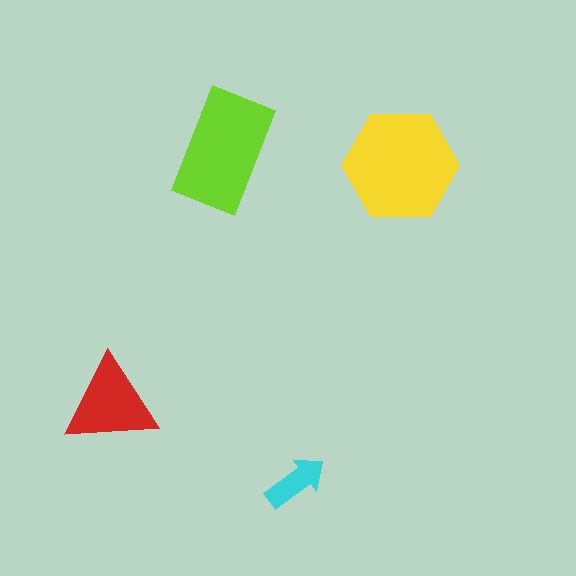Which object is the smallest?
The cyan arrow.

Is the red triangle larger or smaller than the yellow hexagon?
Smaller.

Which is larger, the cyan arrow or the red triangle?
The red triangle.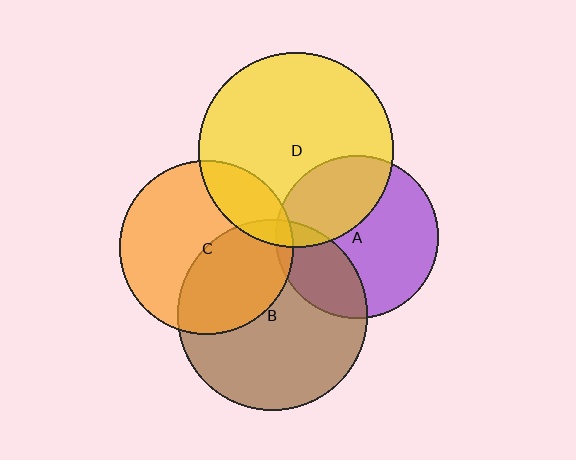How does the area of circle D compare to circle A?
Approximately 1.4 times.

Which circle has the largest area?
Circle D (yellow).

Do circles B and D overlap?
Yes.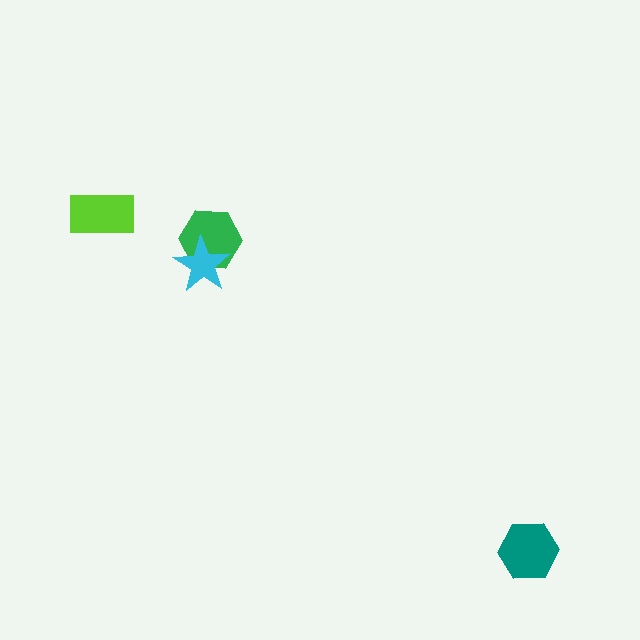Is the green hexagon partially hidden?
Yes, it is partially covered by another shape.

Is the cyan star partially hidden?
No, no other shape covers it.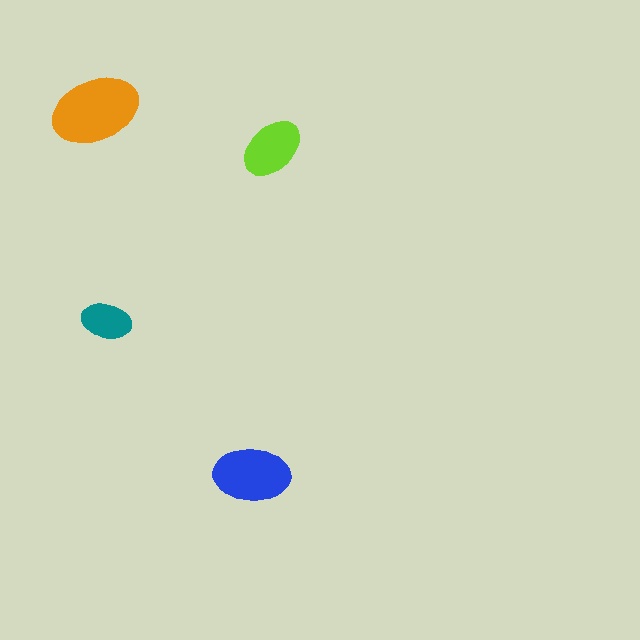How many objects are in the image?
There are 4 objects in the image.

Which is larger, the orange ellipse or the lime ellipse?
The orange one.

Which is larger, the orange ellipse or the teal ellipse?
The orange one.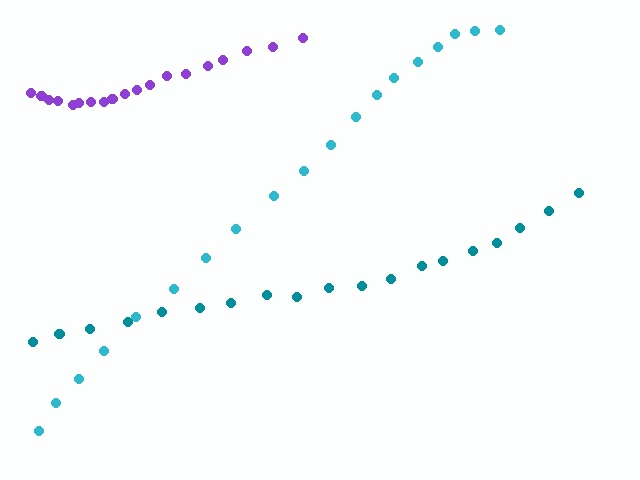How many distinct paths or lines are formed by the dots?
There are 3 distinct paths.